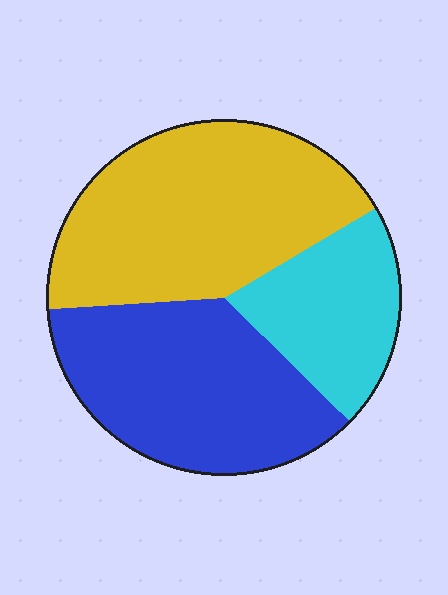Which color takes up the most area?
Yellow, at roughly 45%.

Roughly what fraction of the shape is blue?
Blue covers about 35% of the shape.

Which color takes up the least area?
Cyan, at roughly 20%.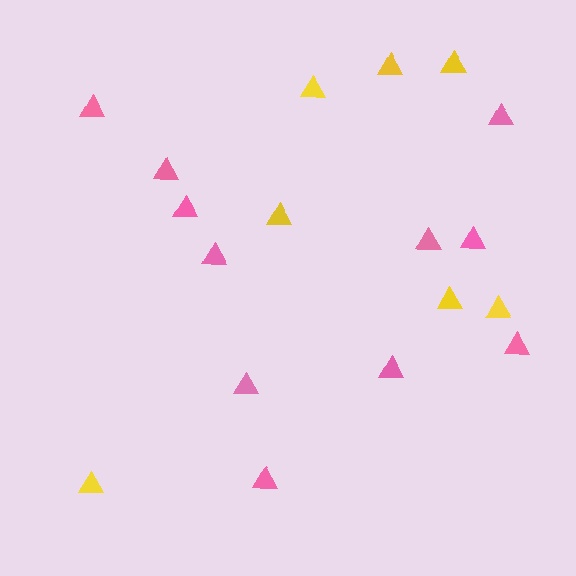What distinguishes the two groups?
There are 2 groups: one group of yellow triangles (7) and one group of pink triangles (11).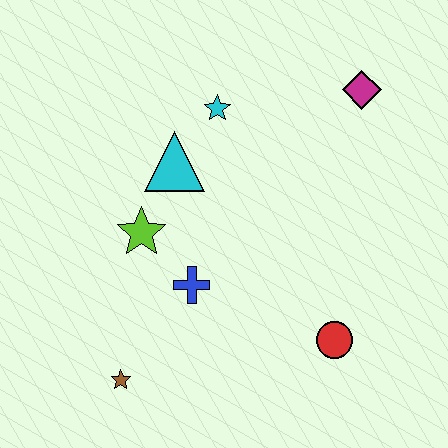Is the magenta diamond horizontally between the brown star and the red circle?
No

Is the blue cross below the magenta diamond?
Yes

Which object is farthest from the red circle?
The cyan star is farthest from the red circle.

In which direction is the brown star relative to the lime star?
The brown star is below the lime star.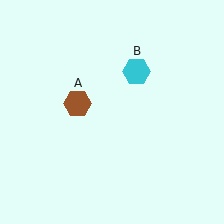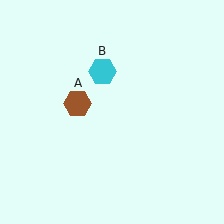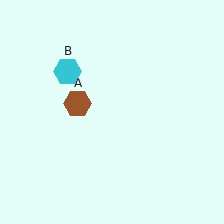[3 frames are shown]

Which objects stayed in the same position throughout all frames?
Brown hexagon (object A) remained stationary.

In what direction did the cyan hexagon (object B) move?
The cyan hexagon (object B) moved left.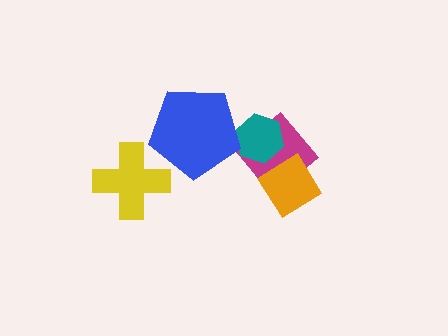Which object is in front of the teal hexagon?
The blue pentagon is in front of the teal hexagon.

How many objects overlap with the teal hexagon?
2 objects overlap with the teal hexagon.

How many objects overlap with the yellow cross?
0 objects overlap with the yellow cross.